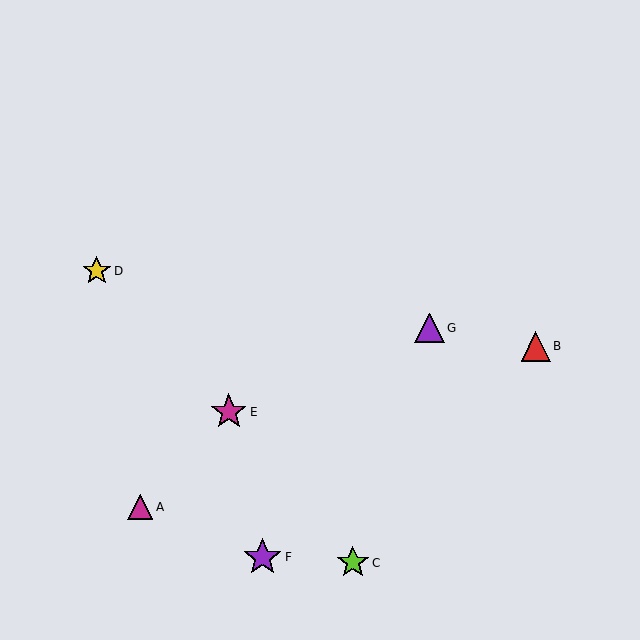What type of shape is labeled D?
Shape D is a yellow star.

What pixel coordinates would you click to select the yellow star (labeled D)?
Click at (97, 271) to select the yellow star D.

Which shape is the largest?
The purple star (labeled F) is the largest.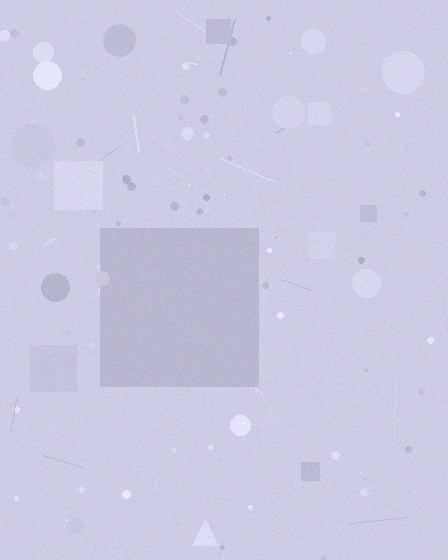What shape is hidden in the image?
A square is hidden in the image.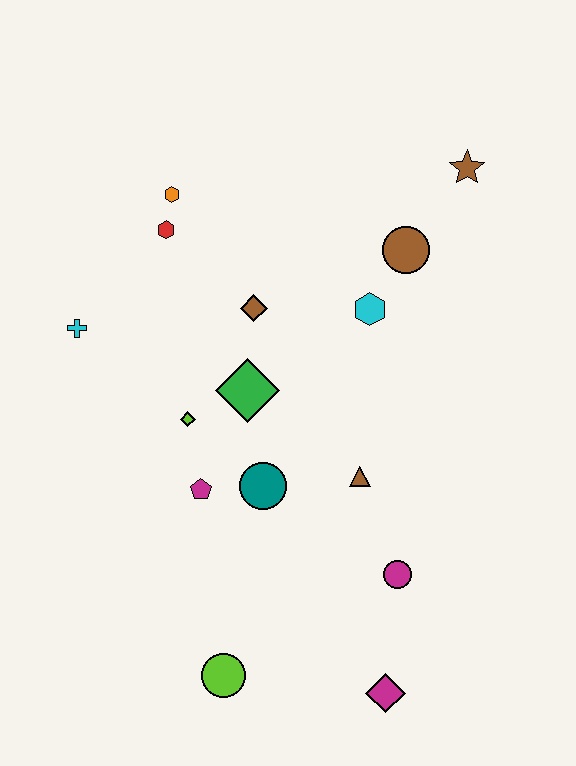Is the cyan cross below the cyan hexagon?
Yes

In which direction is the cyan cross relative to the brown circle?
The cyan cross is to the left of the brown circle.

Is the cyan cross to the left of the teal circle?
Yes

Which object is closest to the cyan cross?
The red hexagon is closest to the cyan cross.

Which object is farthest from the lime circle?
The brown star is farthest from the lime circle.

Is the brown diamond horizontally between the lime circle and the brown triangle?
Yes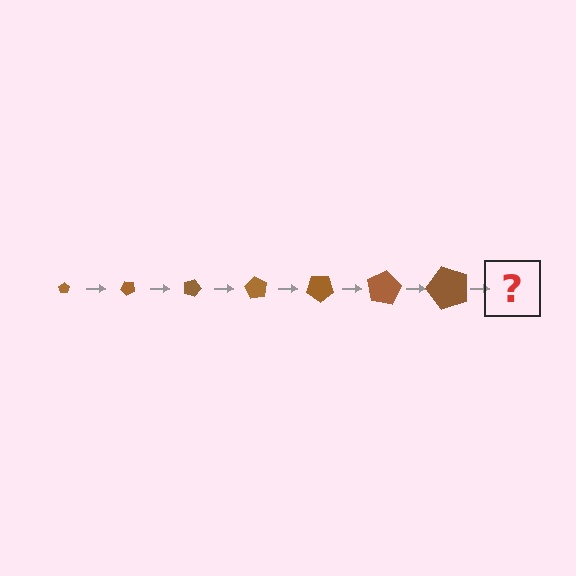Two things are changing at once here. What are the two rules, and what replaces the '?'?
The two rules are that the pentagon grows larger each step and it rotates 45 degrees each step. The '?' should be a pentagon, larger than the previous one and rotated 315 degrees from the start.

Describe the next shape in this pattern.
It should be a pentagon, larger than the previous one and rotated 315 degrees from the start.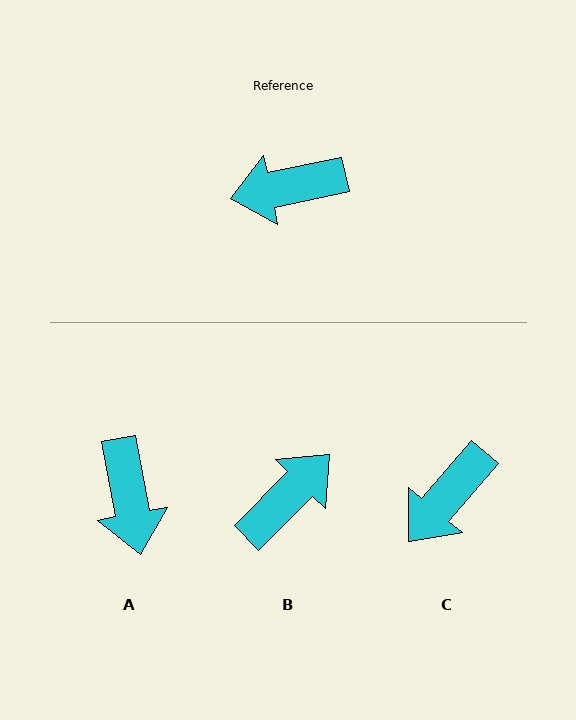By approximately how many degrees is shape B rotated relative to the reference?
Approximately 147 degrees clockwise.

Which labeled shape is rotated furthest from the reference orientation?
B, about 147 degrees away.